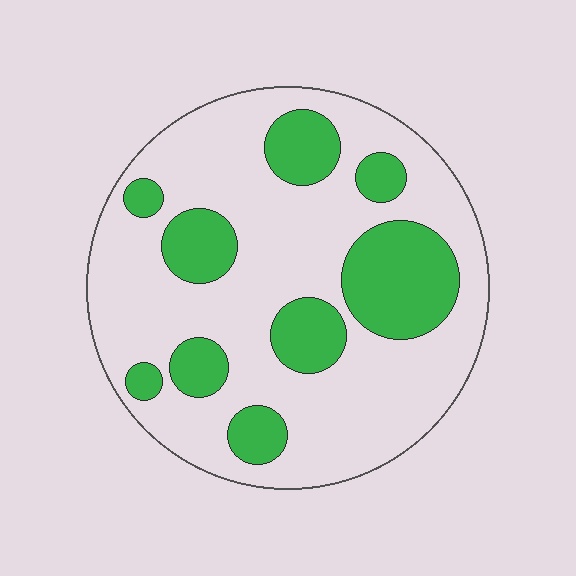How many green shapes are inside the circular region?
9.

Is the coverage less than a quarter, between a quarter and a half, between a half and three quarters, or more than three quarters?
Between a quarter and a half.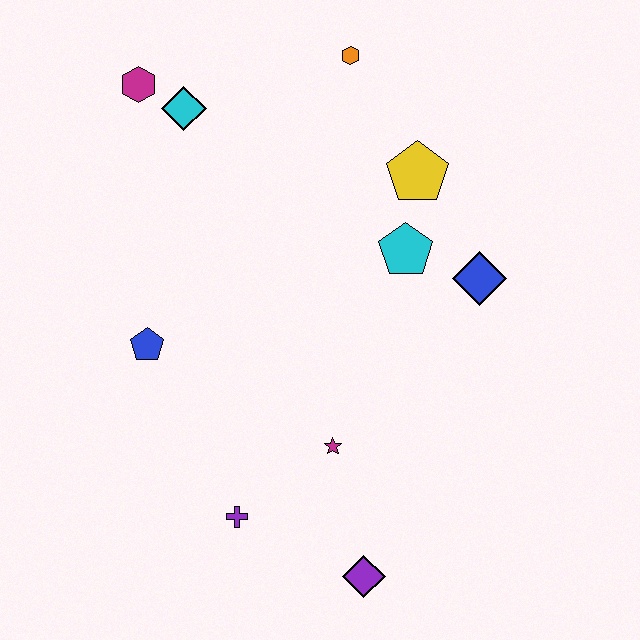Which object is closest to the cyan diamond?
The magenta hexagon is closest to the cyan diamond.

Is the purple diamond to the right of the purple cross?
Yes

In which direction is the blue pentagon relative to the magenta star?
The blue pentagon is to the left of the magenta star.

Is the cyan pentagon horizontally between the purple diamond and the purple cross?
No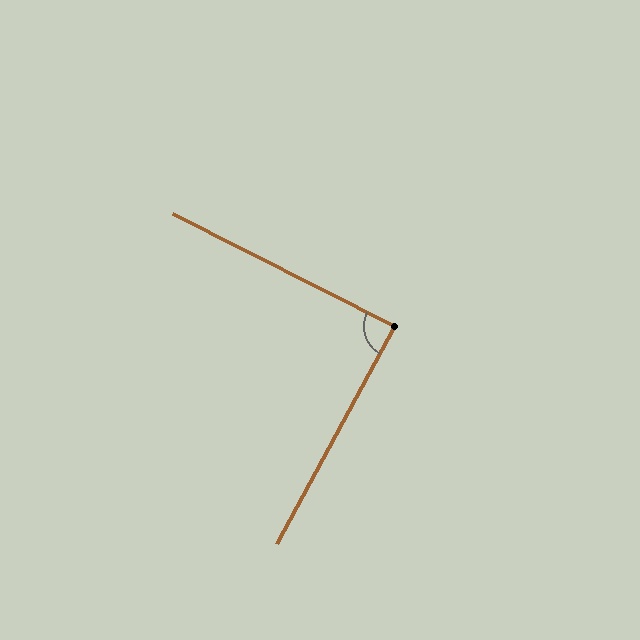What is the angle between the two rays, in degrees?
Approximately 89 degrees.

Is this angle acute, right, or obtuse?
It is approximately a right angle.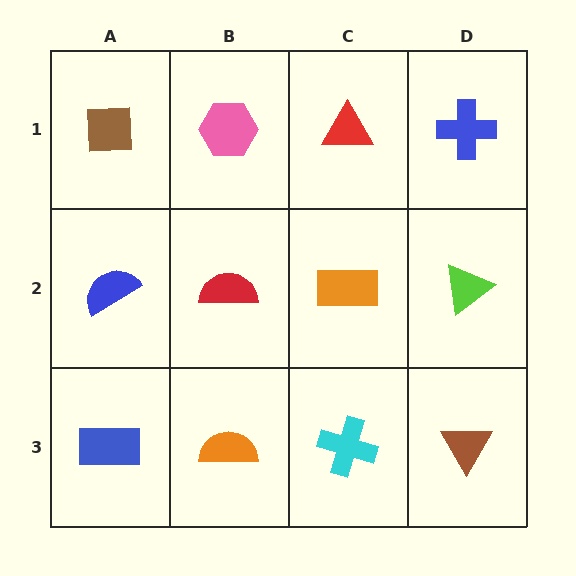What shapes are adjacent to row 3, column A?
A blue semicircle (row 2, column A), an orange semicircle (row 3, column B).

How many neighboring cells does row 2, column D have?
3.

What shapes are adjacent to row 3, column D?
A lime triangle (row 2, column D), a cyan cross (row 3, column C).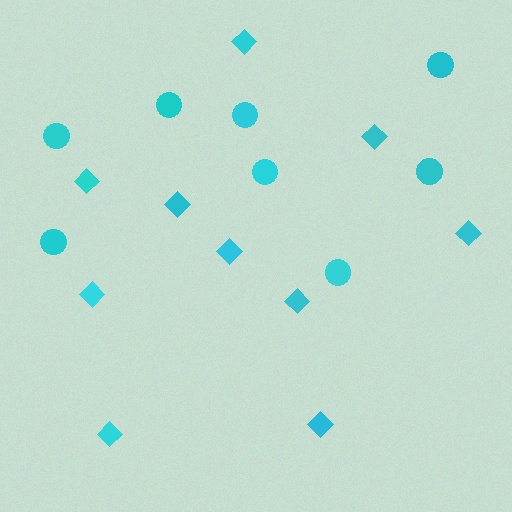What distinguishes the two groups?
There are 2 groups: one group of diamonds (10) and one group of circles (8).